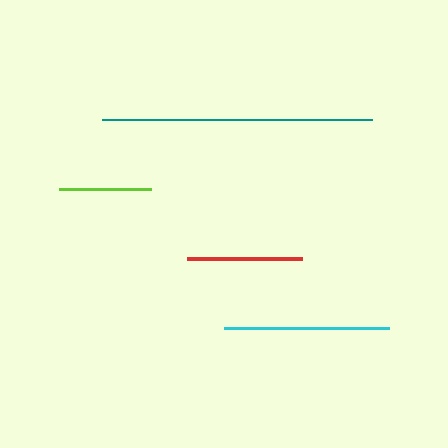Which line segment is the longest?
The teal line is the longest at approximately 270 pixels.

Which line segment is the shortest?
The lime line is the shortest at approximately 92 pixels.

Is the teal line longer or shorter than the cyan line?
The teal line is longer than the cyan line.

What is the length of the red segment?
The red segment is approximately 115 pixels long.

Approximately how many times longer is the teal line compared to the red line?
The teal line is approximately 2.4 times the length of the red line.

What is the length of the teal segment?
The teal segment is approximately 270 pixels long.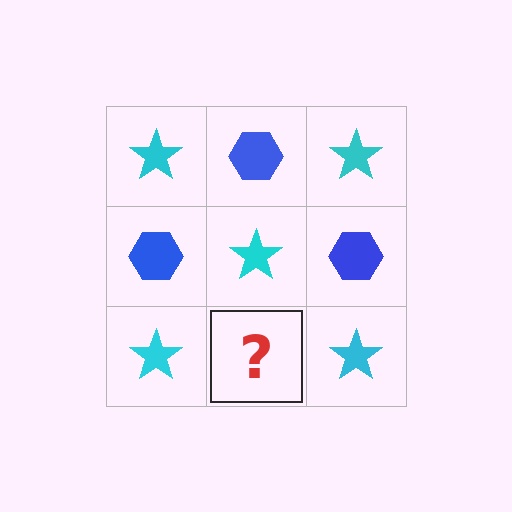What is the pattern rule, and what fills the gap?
The rule is that it alternates cyan star and blue hexagon in a checkerboard pattern. The gap should be filled with a blue hexagon.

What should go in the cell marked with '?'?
The missing cell should contain a blue hexagon.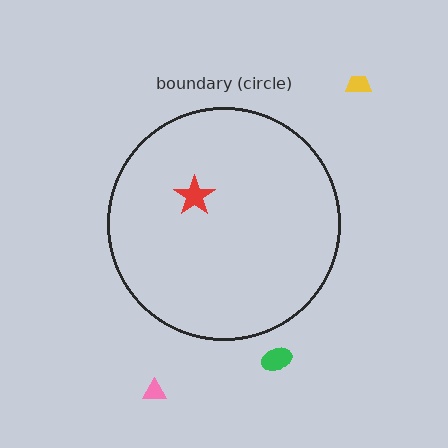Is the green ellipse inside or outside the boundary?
Outside.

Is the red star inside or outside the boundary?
Inside.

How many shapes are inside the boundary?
1 inside, 3 outside.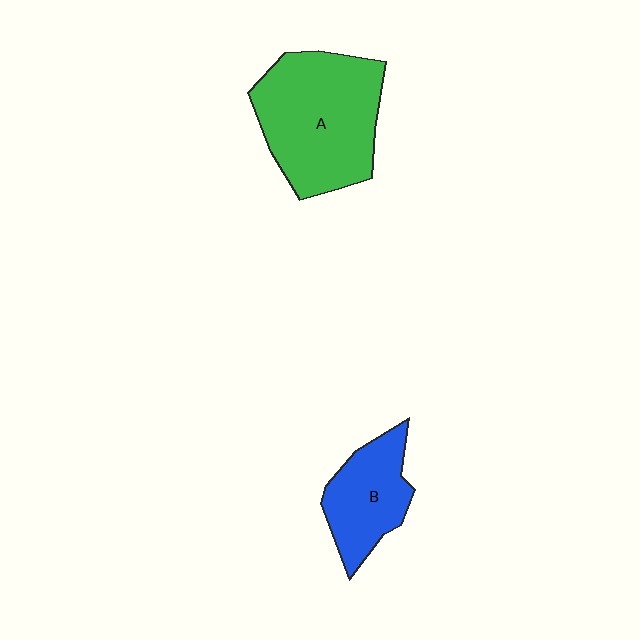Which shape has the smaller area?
Shape B (blue).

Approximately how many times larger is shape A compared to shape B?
Approximately 1.8 times.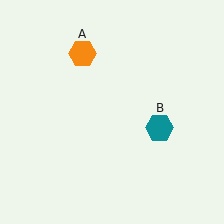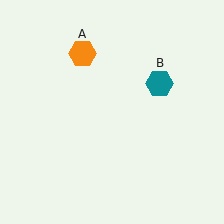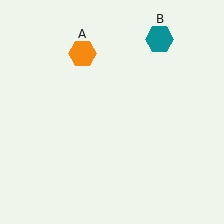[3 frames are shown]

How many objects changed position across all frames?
1 object changed position: teal hexagon (object B).